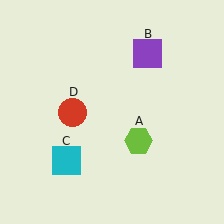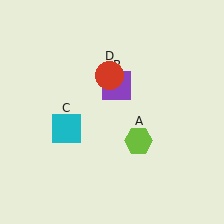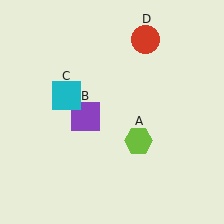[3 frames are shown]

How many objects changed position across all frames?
3 objects changed position: purple square (object B), cyan square (object C), red circle (object D).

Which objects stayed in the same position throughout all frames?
Lime hexagon (object A) remained stationary.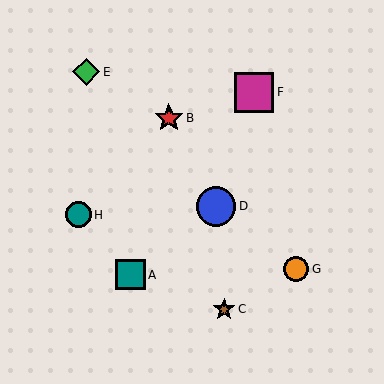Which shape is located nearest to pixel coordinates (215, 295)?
The brown star (labeled C) at (224, 309) is nearest to that location.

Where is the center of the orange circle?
The center of the orange circle is at (296, 269).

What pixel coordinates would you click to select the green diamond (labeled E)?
Click at (86, 72) to select the green diamond E.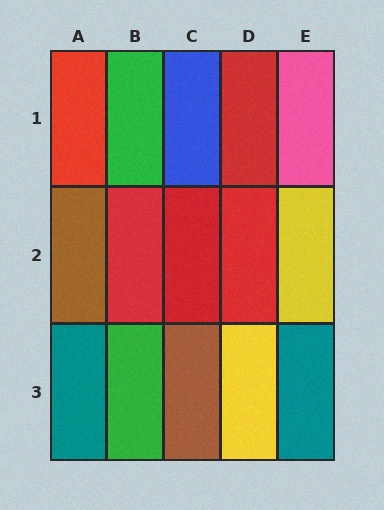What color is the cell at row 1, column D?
Red.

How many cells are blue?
1 cell is blue.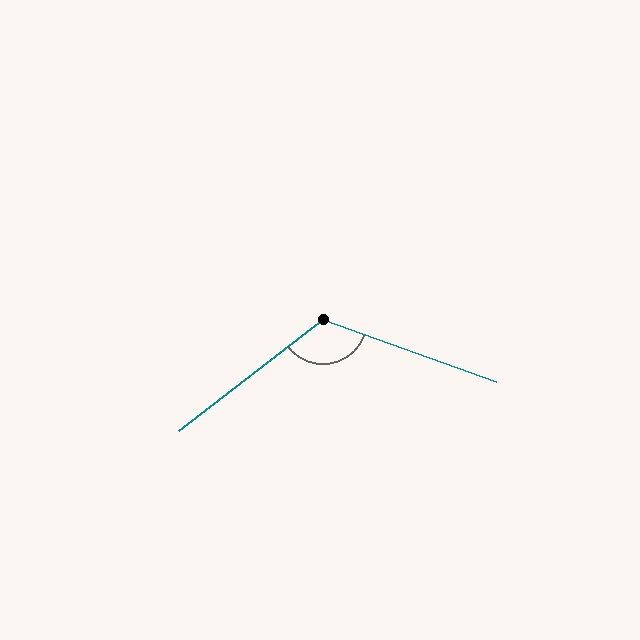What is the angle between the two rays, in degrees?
Approximately 123 degrees.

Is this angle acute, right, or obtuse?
It is obtuse.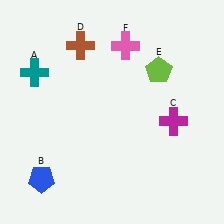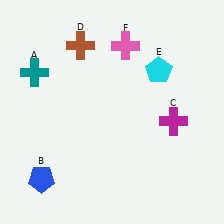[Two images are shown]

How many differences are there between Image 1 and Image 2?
There is 1 difference between the two images.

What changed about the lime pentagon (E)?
In Image 1, E is lime. In Image 2, it changed to cyan.